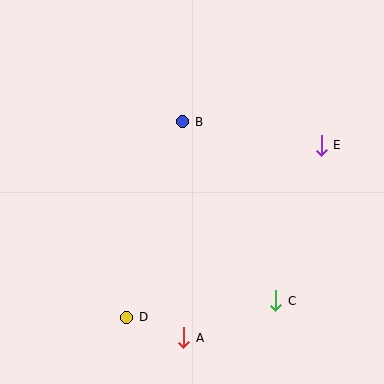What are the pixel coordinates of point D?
Point D is at (127, 317).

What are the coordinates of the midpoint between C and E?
The midpoint between C and E is at (299, 223).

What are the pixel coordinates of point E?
Point E is at (321, 145).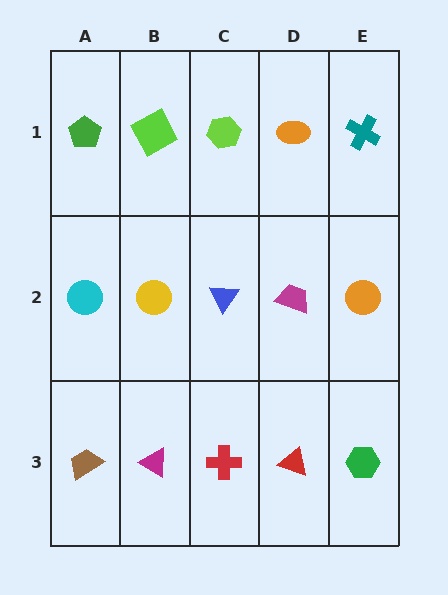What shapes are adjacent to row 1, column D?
A magenta trapezoid (row 2, column D), a lime hexagon (row 1, column C), a teal cross (row 1, column E).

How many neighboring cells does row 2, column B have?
4.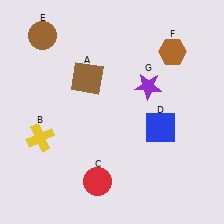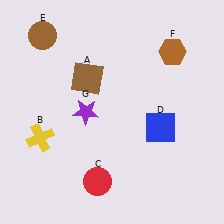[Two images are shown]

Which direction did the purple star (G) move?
The purple star (G) moved left.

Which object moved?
The purple star (G) moved left.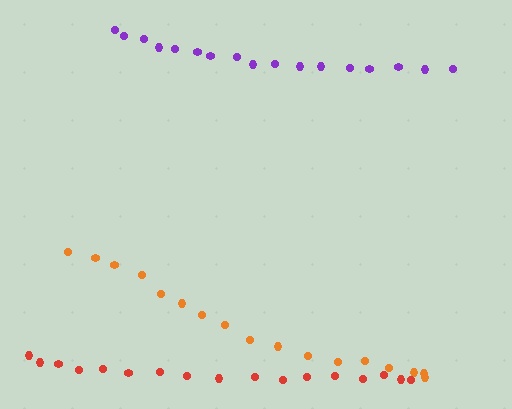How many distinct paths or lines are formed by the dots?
There are 3 distinct paths.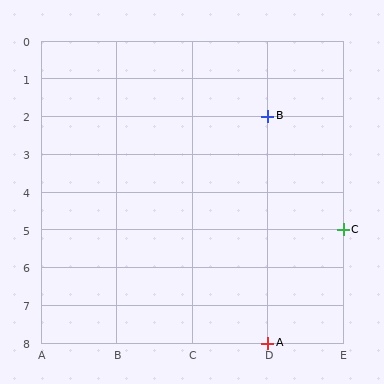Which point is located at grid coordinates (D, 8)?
Point A is at (D, 8).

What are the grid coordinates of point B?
Point B is at grid coordinates (D, 2).